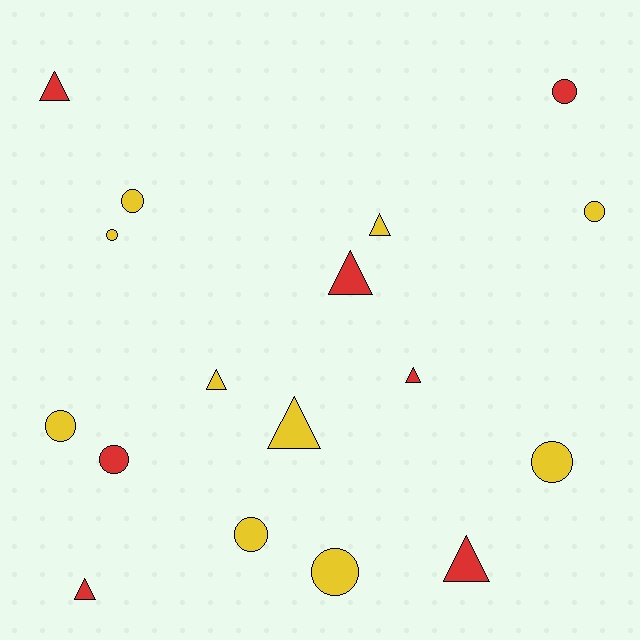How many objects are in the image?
There are 17 objects.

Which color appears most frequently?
Yellow, with 10 objects.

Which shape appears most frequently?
Circle, with 9 objects.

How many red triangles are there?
There are 5 red triangles.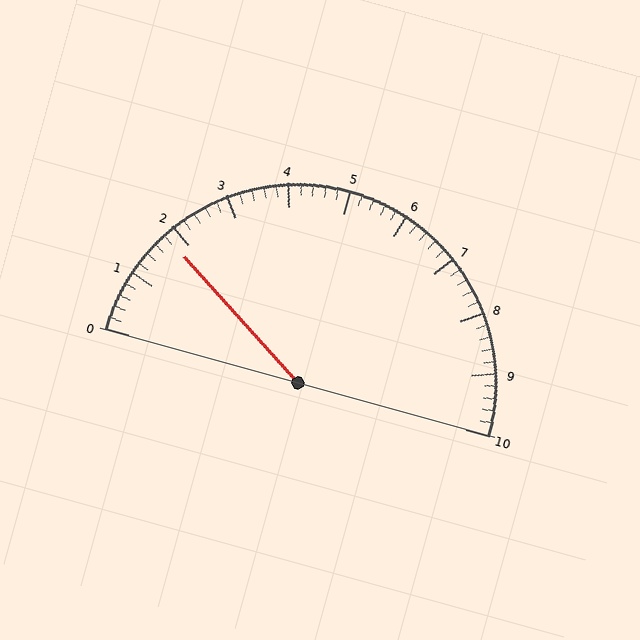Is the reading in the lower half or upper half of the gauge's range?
The reading is in the lower half of the range (0 to 10).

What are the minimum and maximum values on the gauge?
The gauge ranges from 0 to 10.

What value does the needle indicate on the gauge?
The needle indicates approximately 1.8.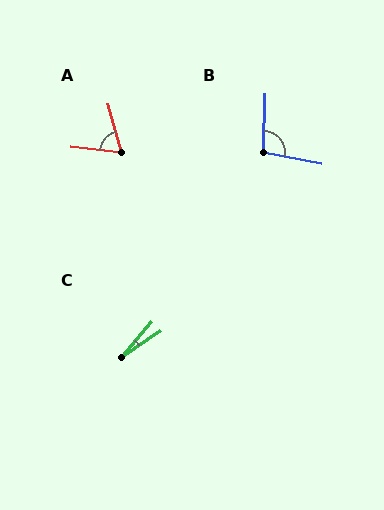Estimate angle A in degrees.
Approximately 68 degrees.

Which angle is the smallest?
C, at approximately 16 degrees.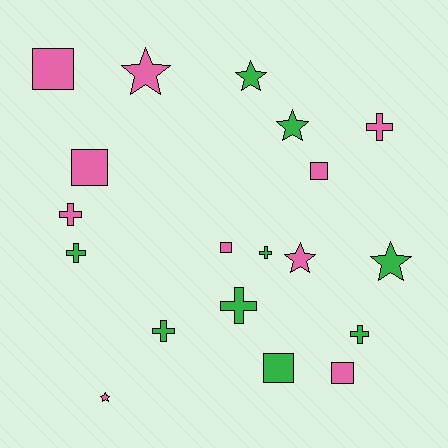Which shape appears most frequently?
Cross, with 7 objects.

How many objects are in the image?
There are 19 objects.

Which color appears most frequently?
Pink, with 10 objects.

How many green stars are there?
There are 3 green stars.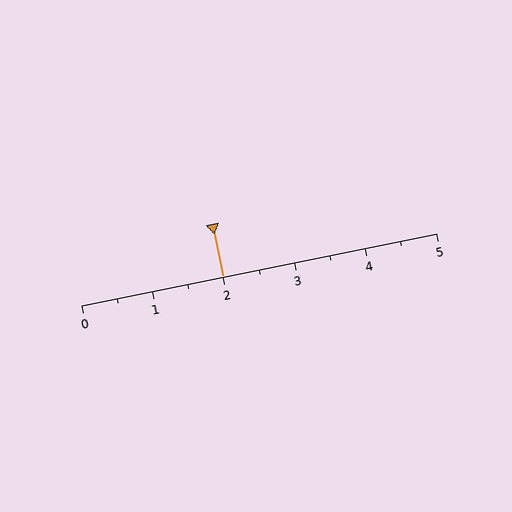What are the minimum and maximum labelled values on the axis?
The axis runs from 0 to 5.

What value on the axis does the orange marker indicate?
The marker indicates approximately 2.